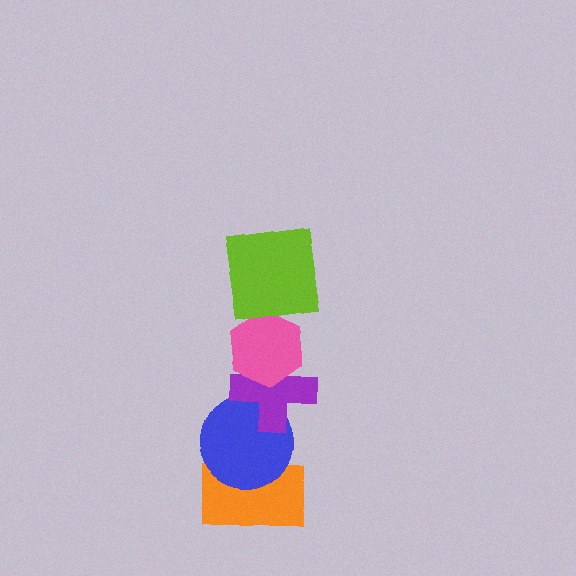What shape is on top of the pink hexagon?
The lime square is on top of the pink hexagon.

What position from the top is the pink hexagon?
The pink hexagon is 2nd from the top.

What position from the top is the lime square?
The lime square is 1st from the top.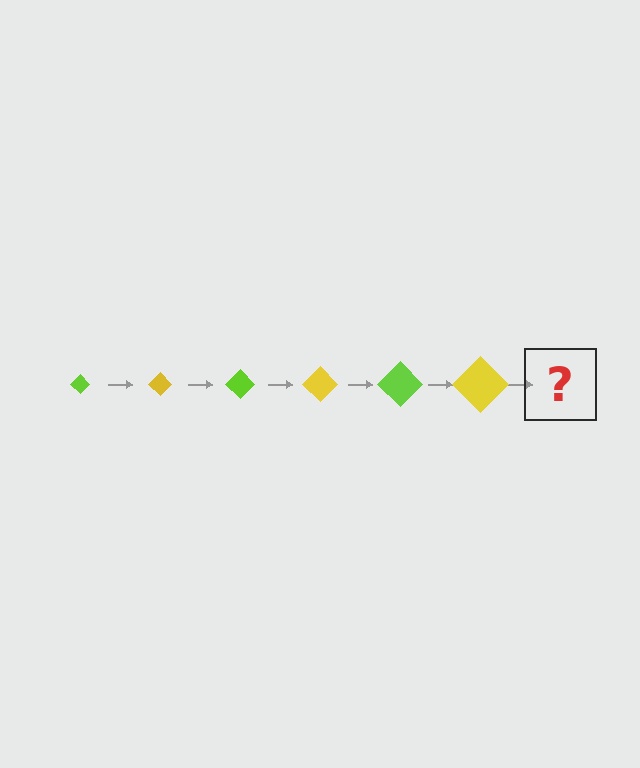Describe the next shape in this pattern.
It should be a lime diamond, larger than the previous one.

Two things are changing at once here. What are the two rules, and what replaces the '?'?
The two rules are that the diamond grows larger each step and the color cycles through lime and yellow. The '?' should be a lime diamond, larger than the previous one.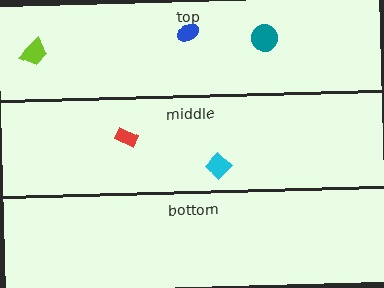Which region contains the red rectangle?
The middle region.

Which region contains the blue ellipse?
The top region.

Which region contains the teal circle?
The top region.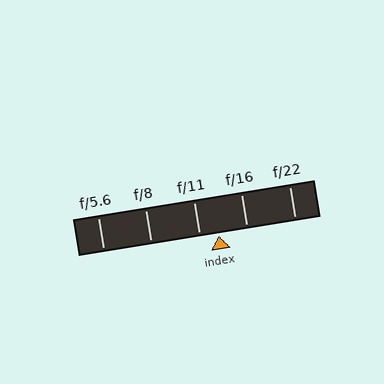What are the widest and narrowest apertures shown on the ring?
The widest aperture shown is f/5.6 and the narrowest is f/22.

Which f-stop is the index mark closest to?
The index mark is closest to f/11.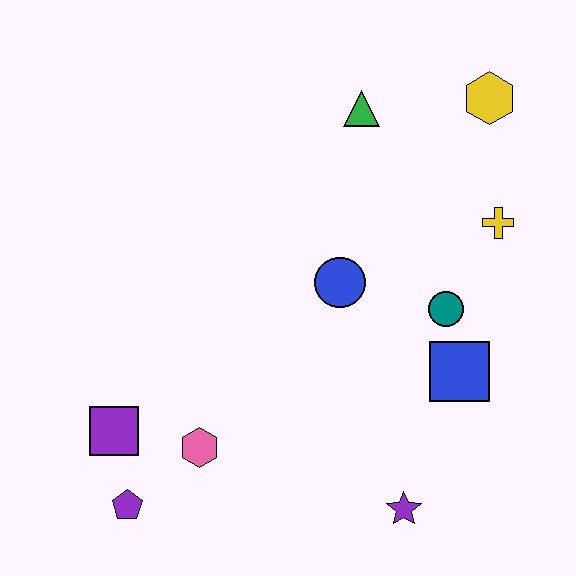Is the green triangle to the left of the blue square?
Yes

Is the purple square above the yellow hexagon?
No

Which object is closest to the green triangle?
The yellow hexagon is closest to the green triangle.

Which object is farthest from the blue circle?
The purple pentagon is farthest from the blue circle.